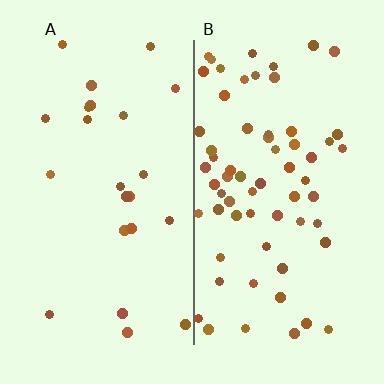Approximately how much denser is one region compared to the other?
Approximately 2.8× — region B over region A.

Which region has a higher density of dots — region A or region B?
B (the right).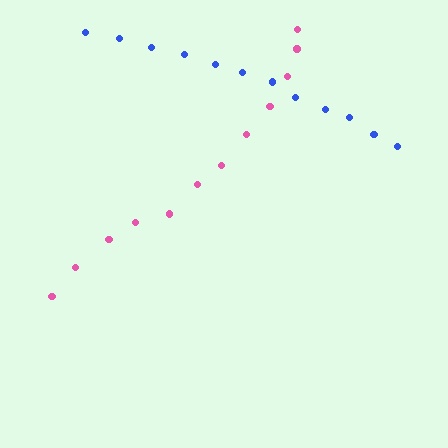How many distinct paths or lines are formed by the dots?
There are 2 distinct paths.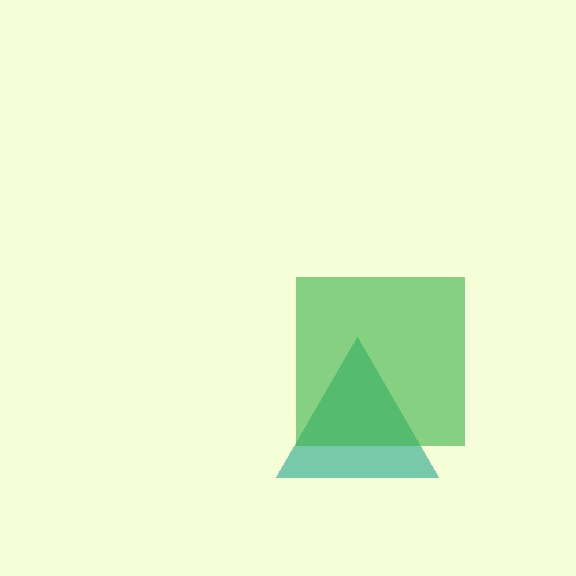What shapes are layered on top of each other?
The layered shapes are: a teal triangle, a green square.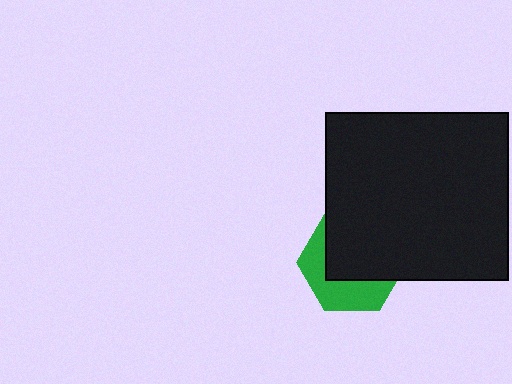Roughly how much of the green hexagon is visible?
A small part of it is visible (roughly 41%).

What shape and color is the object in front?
The object in front is a black rectangle.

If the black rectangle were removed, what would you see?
You would see the complete green hexagon.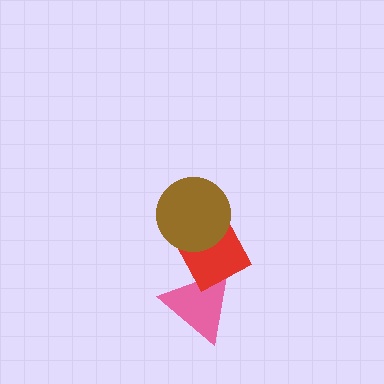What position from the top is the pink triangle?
The pink triangle is 3rd from the top.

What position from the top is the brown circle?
The brown circle is 1st from the top.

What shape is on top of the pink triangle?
The red diamond is on top of the pink triangle.